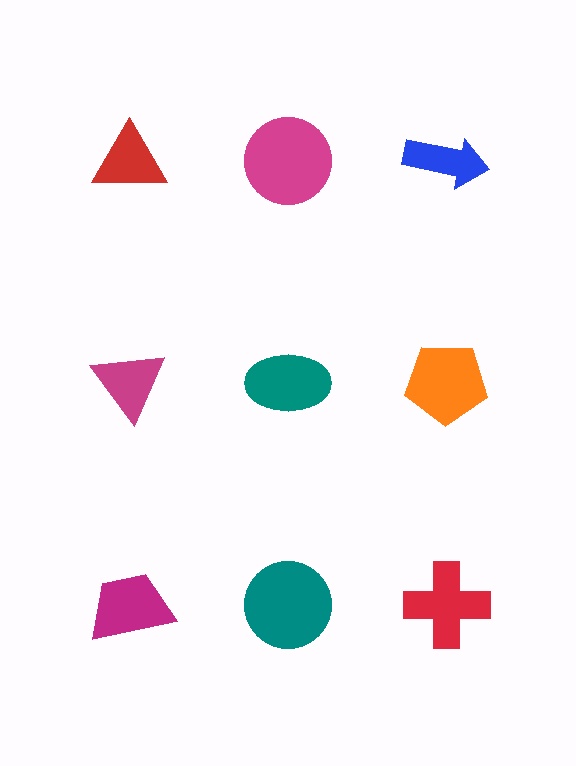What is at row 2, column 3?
An orange pentagon.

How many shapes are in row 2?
3 shapes.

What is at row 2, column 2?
A teal ellipse.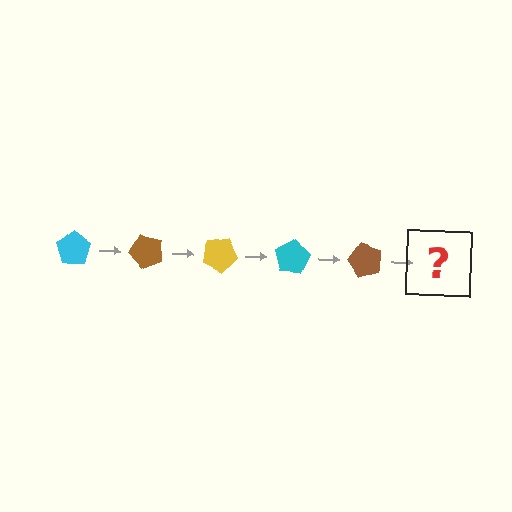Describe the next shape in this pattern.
It should be a yellow pentagon, rotated 250 degrees from the start.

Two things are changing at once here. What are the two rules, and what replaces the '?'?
The two rules are that it rotates 50 degrees each step and the color cycles through cyan, brown, and yellow. The '?' should be a yellow pentagon, rotated 250 degrees from the start.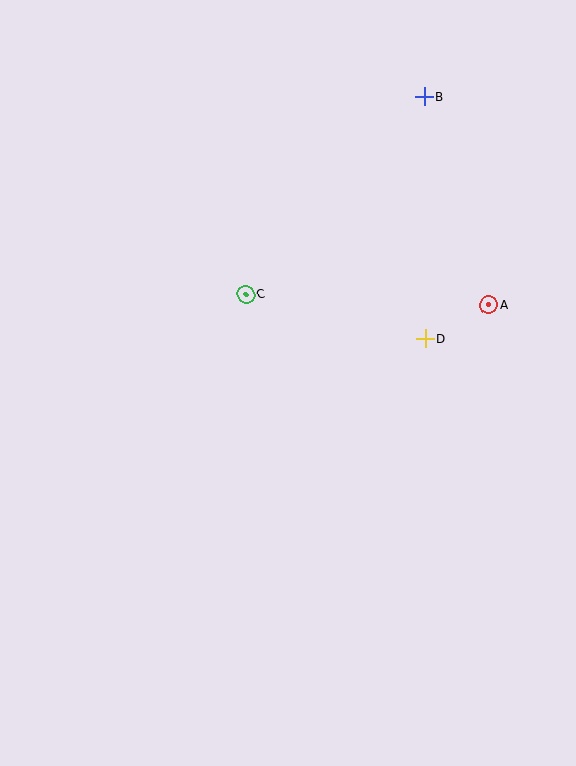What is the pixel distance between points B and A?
The distance between B and A is 218 pixels.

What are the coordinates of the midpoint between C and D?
The midpoint between C and D is at (335, 317).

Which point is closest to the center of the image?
Point C at (246, 294) is closest to the center.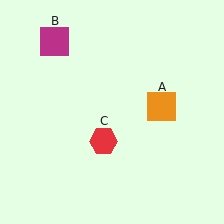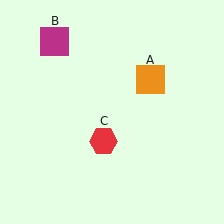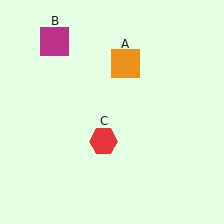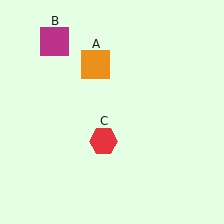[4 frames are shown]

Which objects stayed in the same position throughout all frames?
Magenta square (object B) and red hexagon (object C) remained stationary.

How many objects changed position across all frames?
1 object changed position: orange square (object A).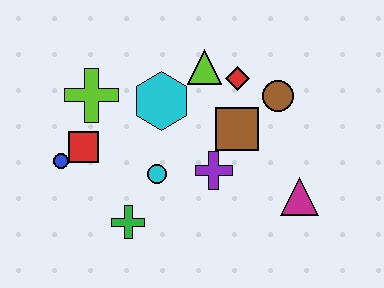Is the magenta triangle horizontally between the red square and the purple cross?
No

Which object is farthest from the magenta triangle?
The blue circle is farthest from the magenta triangle.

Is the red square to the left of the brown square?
Yes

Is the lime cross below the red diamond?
Yes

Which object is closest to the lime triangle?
The red diamond is closest to the lime triangle.